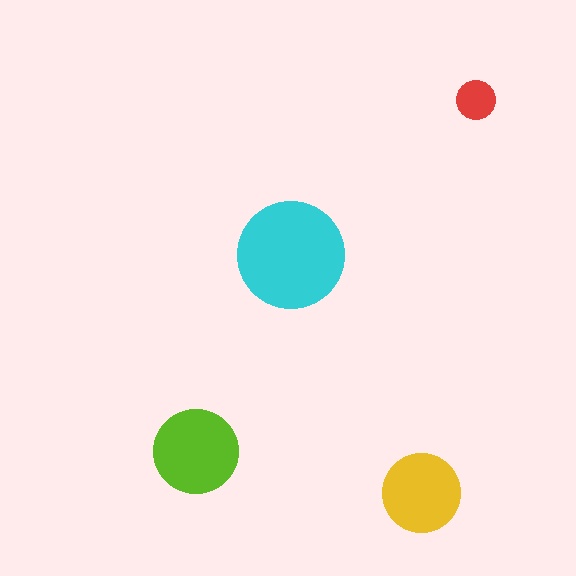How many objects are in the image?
There are 4 objects in the image.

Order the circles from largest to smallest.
the cyan one, the lime one, the yellow one, the red one.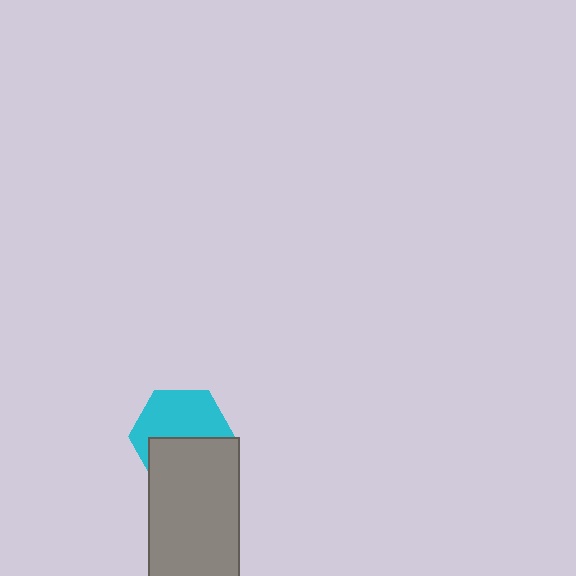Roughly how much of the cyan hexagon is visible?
About half of it is visible (roughly 56%).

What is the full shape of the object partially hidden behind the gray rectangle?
The partially hidden object is a cyan hexagon.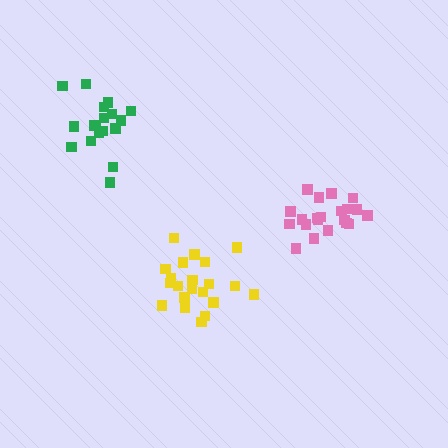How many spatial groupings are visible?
There are 3 spatial groupings.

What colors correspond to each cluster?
The clusters are colored: yellow, pink, green.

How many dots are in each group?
Group 1: 21 dots, Group 2: 21 dots, Group 3: 18 dots (60 total).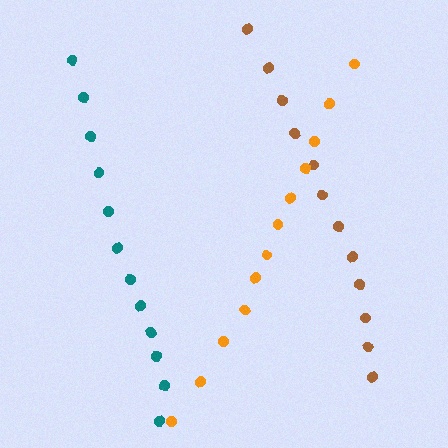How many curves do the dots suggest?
There are 3 distinct paths.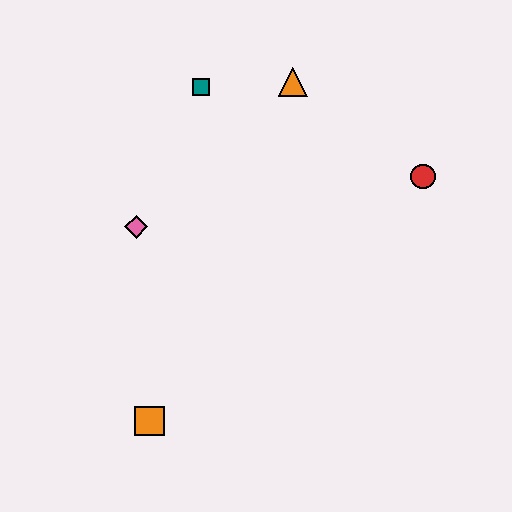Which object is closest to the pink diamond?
The teal square is closest to the pink diamond.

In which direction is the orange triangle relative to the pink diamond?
The orange triangle is to the right of the pink diamond.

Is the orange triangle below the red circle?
No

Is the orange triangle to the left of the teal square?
No